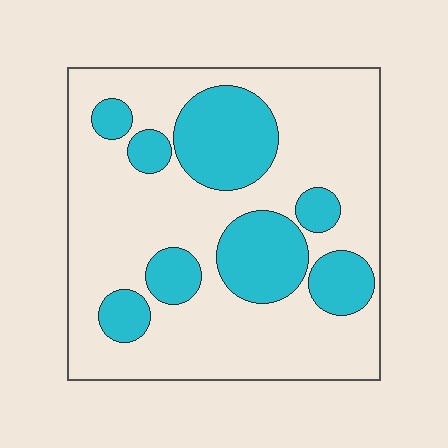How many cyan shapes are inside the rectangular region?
8.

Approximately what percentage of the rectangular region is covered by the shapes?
Approximately 30%.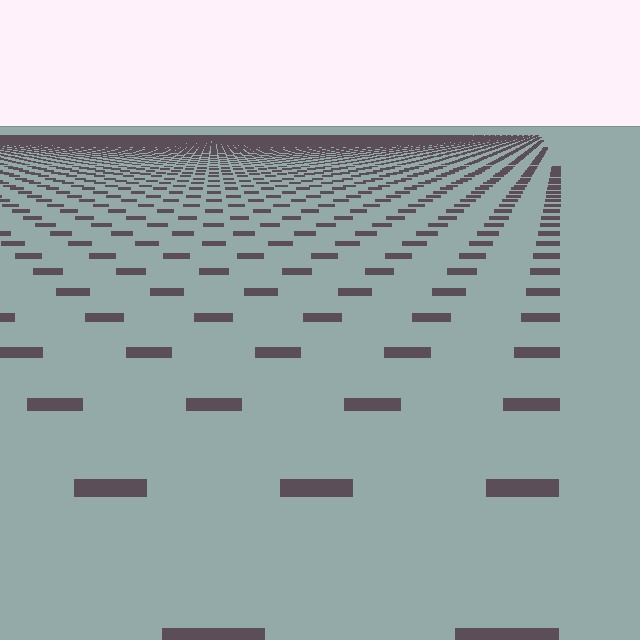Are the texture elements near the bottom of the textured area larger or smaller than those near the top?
Larger. Near the bottom, elements are closer to the viewer and appear at a bigger on-screen size.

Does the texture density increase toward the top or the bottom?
Density increases toward the top.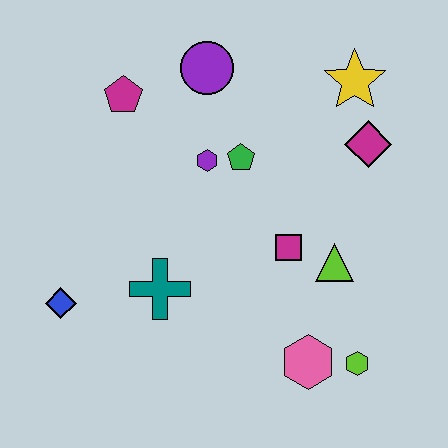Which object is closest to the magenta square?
The lime triangle is closest to the magenta square.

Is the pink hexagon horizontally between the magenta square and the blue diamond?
No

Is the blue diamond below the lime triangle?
Yes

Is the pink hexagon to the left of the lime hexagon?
Yes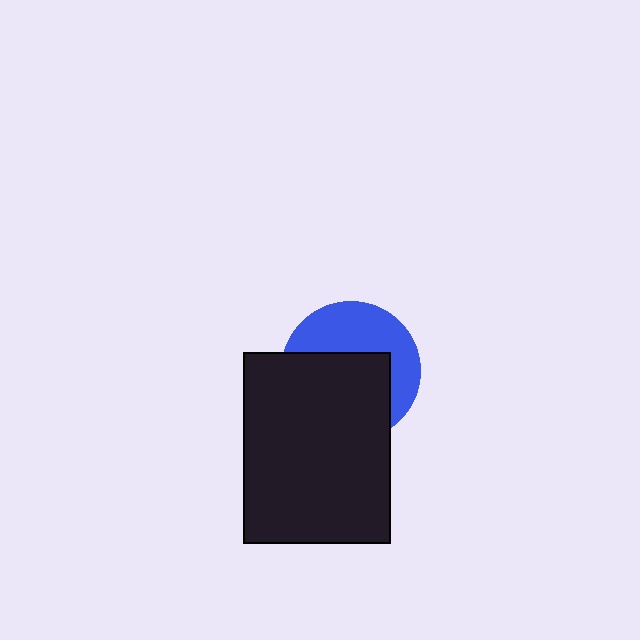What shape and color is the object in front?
The object in front is a black rectangle.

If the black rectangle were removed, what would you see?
You would see the complete blue circle.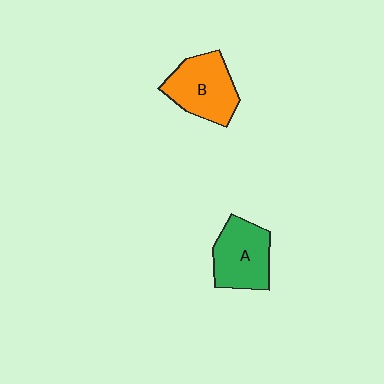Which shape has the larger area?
Shape B (orange).